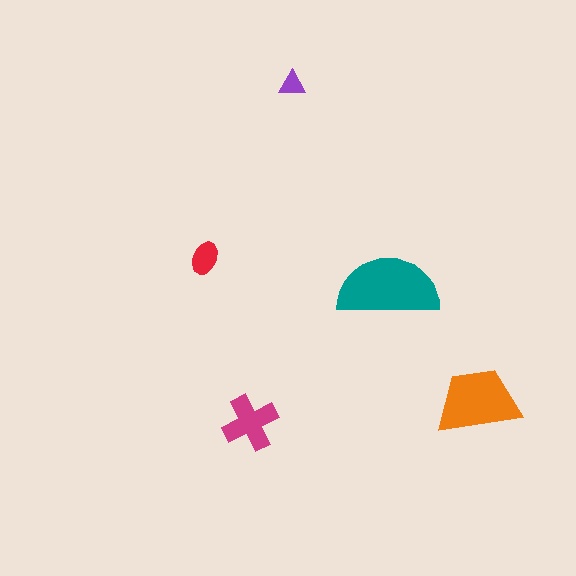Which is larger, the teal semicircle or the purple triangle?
The teal semicircle.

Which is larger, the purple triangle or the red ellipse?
The red ellipse.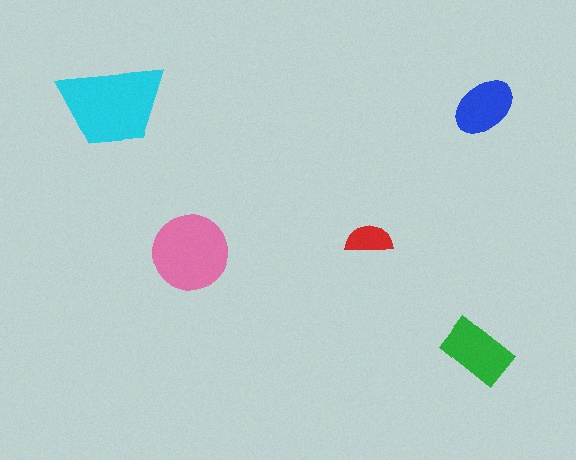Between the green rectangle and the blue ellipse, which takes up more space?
The green rectangle.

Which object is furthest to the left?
The cyan trapezoid is leftmost.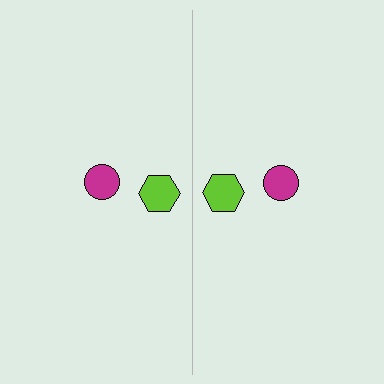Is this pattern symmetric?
Yes, this pattern has bilateral (reflection) symmetry.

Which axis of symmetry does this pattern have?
The pattern has a vertical axis of symmetry running through the center of the image.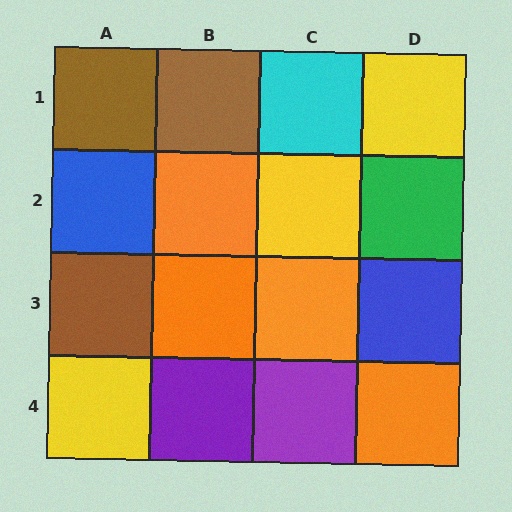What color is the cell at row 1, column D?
Yellow.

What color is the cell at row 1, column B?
Brown.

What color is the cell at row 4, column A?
Yellow.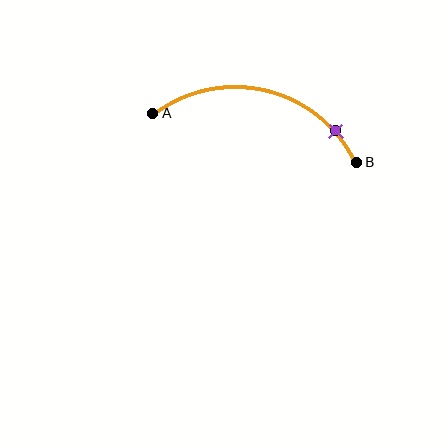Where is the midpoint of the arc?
The arc midpoint is the point on the curve farthest from the straight line joining A and B. It sits above that line.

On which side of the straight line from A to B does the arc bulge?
The arc bulges above the straight line connecting A and B.